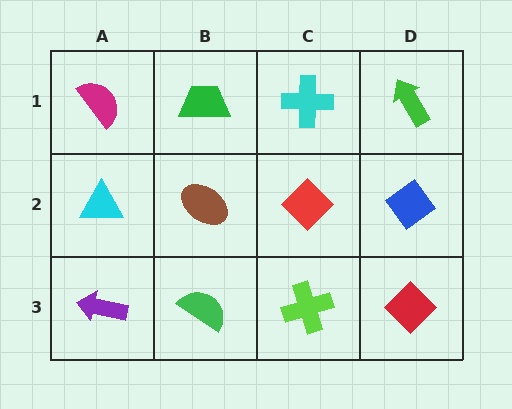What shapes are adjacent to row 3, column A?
A cyan triangle (row 2, column A), a green semicircle (row 3, column B).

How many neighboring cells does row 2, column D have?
3.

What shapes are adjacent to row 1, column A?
A cyan triangle (row 2, column A), a green trapezoid (row 1, column B).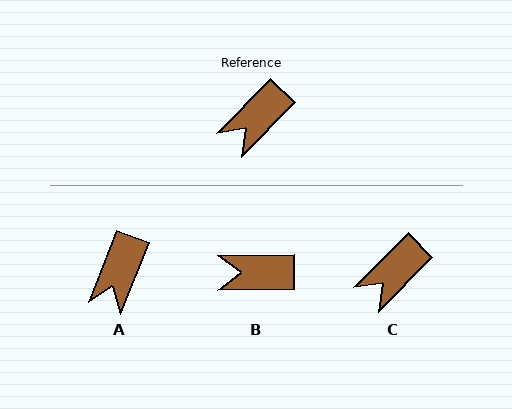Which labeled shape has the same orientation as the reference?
C.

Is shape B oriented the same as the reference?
No, it is off by about 45 degrees.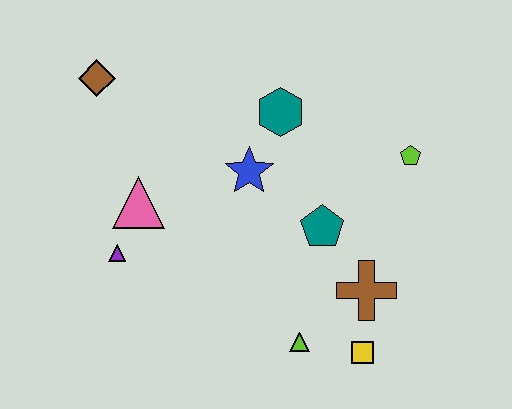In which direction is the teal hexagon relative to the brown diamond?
The teal hexagon is to the right of the brown diamond.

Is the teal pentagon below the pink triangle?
Yes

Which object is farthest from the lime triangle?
The brown diamond is farthest from the lime triangle.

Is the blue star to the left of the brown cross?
Yes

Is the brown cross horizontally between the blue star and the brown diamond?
No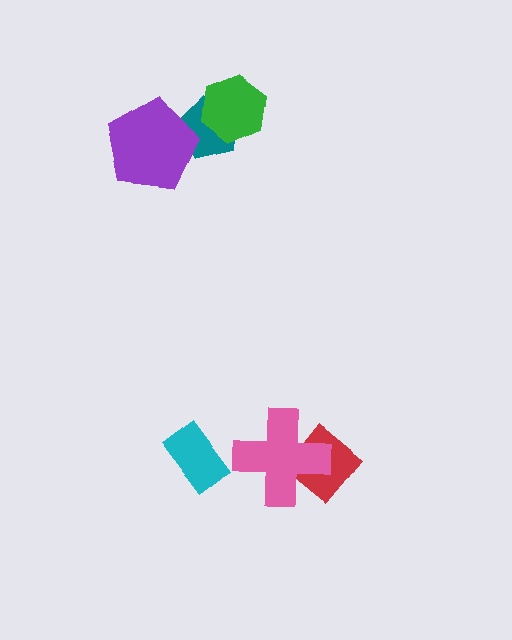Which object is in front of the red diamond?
The pink cross is in front of the red diamond.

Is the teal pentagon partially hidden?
Yes, it is partially covered by another shape.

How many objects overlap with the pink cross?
1 object overlaps with the pink cross.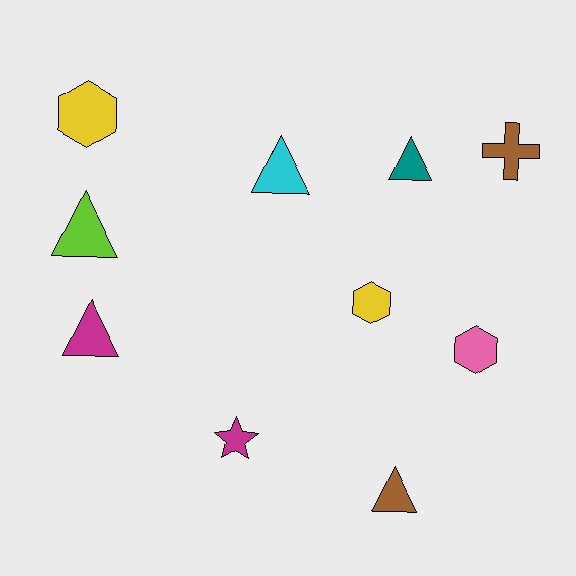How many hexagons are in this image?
There are 3 hexagons.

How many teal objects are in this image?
There is 1 teal object.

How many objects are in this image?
There are 10 objects.